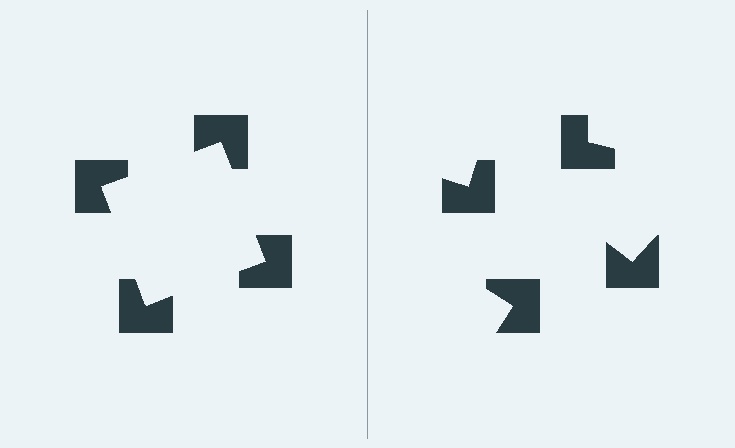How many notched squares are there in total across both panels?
8 — 4 on each side.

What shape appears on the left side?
An illusory square.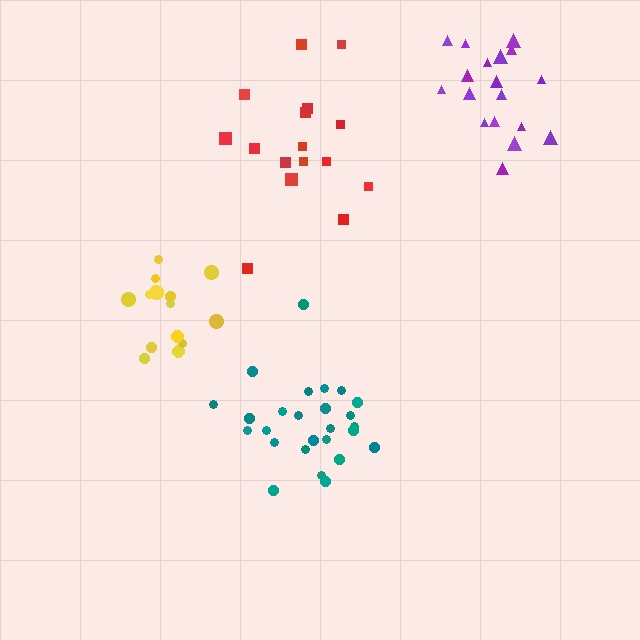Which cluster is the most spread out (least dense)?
Red.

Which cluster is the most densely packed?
Yellow.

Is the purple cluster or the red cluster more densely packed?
Purple.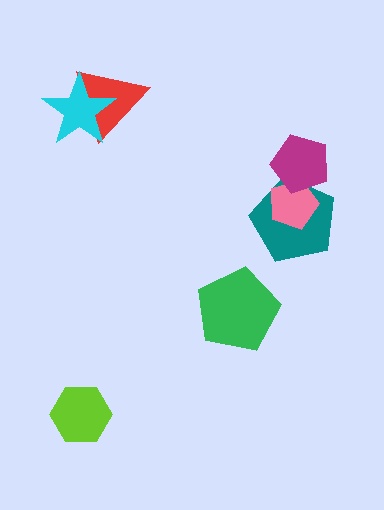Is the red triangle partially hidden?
Yes, it is partially covered by another shape.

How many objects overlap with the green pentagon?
0 objects overlap with the green pentagon.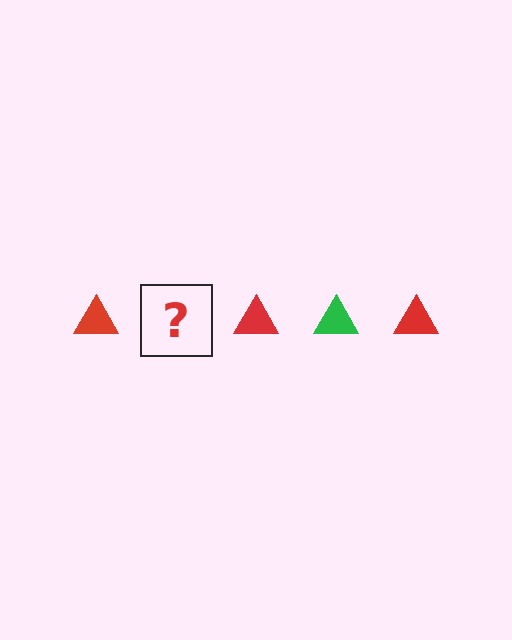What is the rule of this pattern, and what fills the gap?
The rule is that the pattern cycles through red, green triangles. The gap should be filled with a green triangle.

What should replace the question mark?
The question mark should be replaced with a green triangle.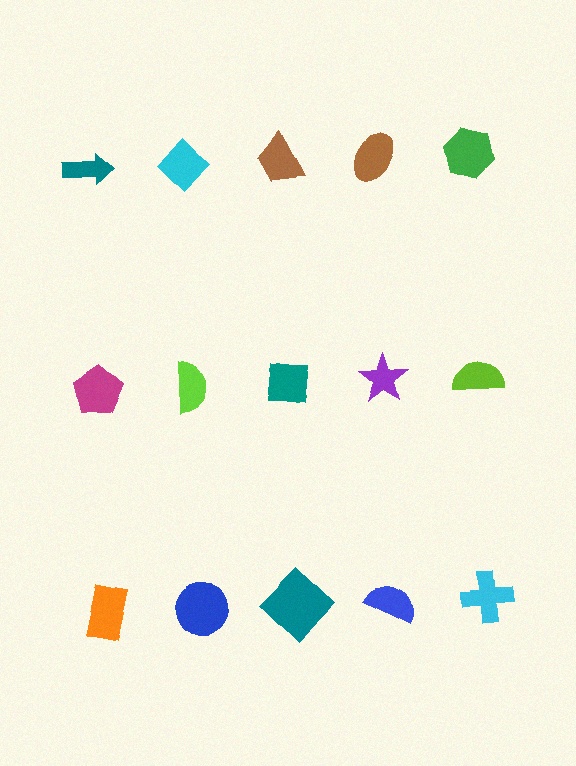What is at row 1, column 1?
A teal arrow.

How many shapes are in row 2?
5 shapes.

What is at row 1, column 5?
A green hexagon.